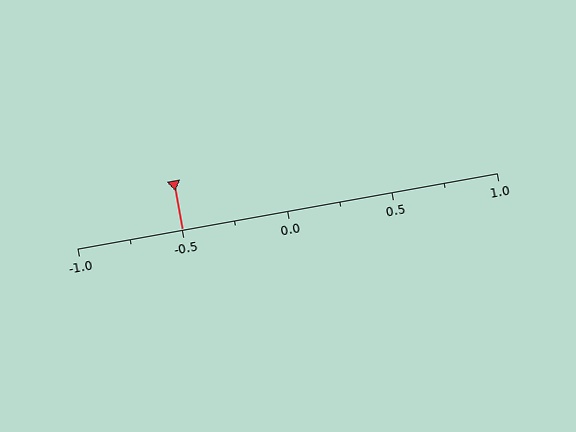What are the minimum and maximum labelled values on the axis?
The axis runs from -1.0 to 1.0.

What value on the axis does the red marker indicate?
The marker indicates approximately -0.5.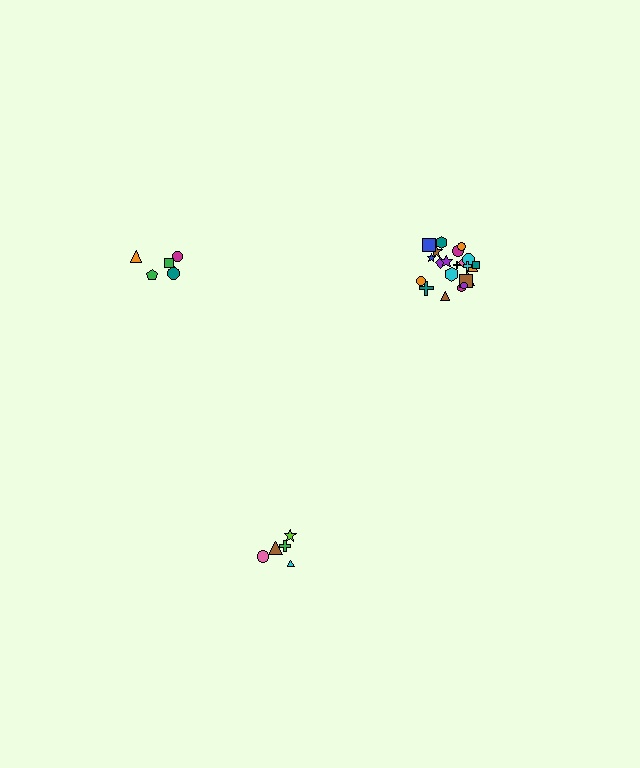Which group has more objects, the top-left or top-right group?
The top-right group.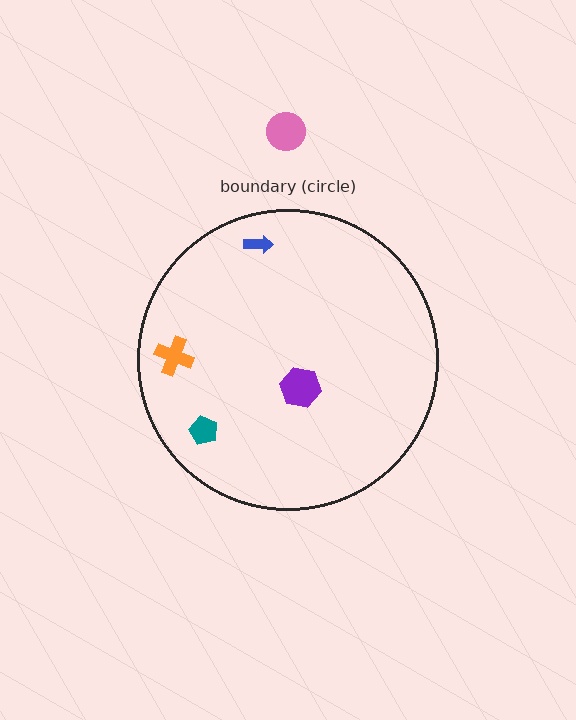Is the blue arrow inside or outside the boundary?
Inside.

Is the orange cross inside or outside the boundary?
Inside.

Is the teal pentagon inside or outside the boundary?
Inside.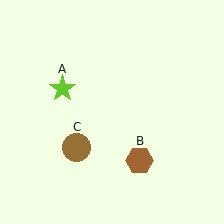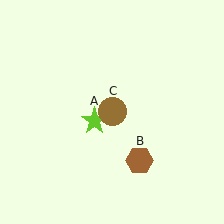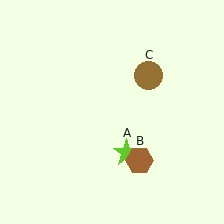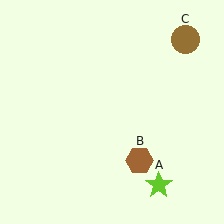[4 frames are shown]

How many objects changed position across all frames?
2 objects changed position: lime star (object A), brown circle (object C).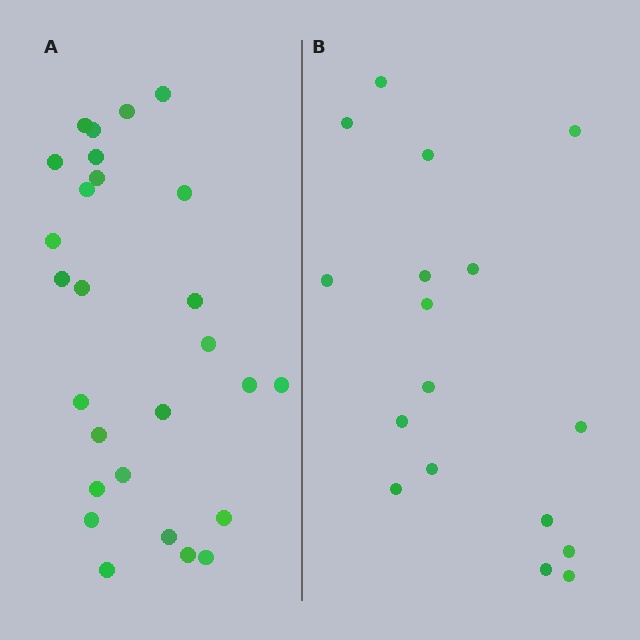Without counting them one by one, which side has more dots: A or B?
Region A (the left region) has more dots.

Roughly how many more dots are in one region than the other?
Region A has roughly 10 or so more dots than region B.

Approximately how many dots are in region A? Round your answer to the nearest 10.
About 30 dots. (The exact count is 27, which rounds to 30.)